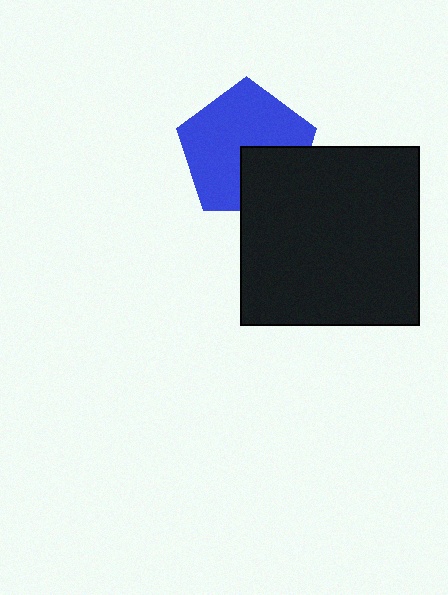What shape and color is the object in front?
The object in front is a black square.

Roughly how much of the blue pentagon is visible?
Most of it is visible (roughly 69%).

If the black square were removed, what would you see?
You would see the complete blue pentagon.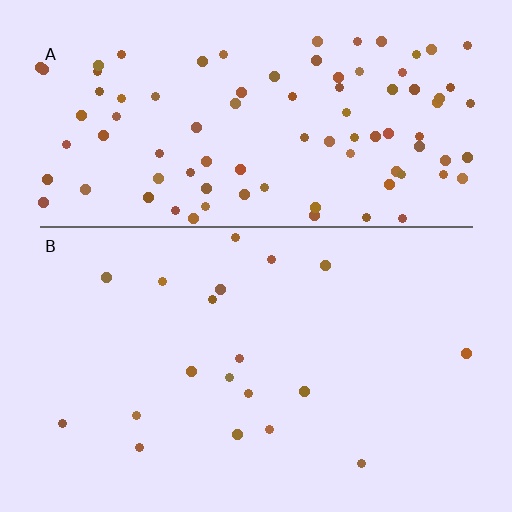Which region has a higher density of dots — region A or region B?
A (the top).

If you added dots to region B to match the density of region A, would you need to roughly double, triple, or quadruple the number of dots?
Approximately quadruple.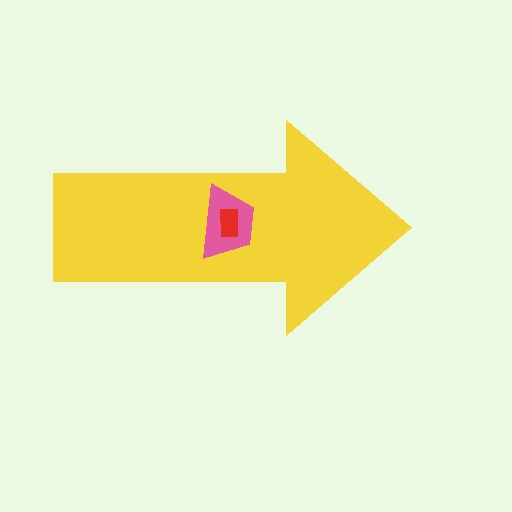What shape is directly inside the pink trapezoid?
The red rectangle.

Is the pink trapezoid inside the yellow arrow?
Yes.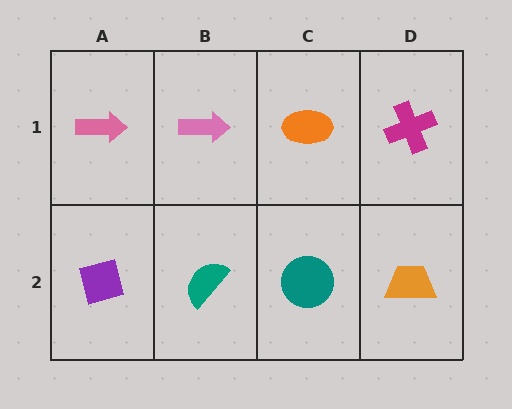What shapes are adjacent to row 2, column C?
An orange ellipse (row 1, column C), a teal semicircle (row 2, column B), an orange trapezoid (row 2, column D).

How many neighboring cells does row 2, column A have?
2.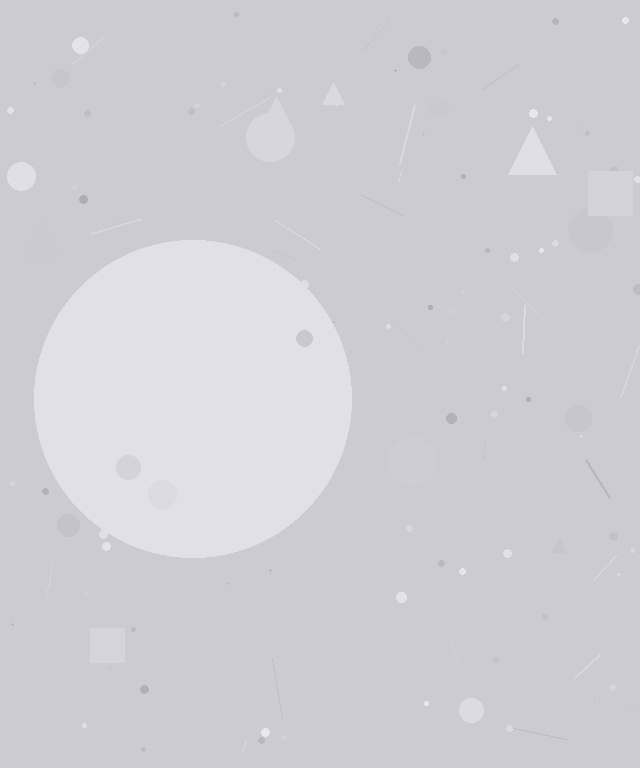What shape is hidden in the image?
A circle is hidden in the image.